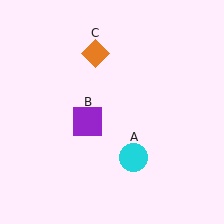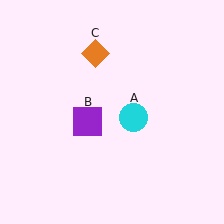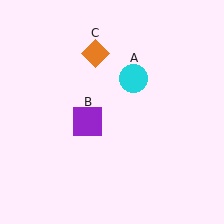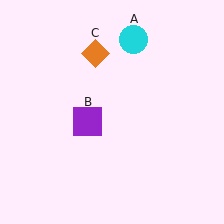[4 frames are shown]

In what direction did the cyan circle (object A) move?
The cyan circle (object A) moved up.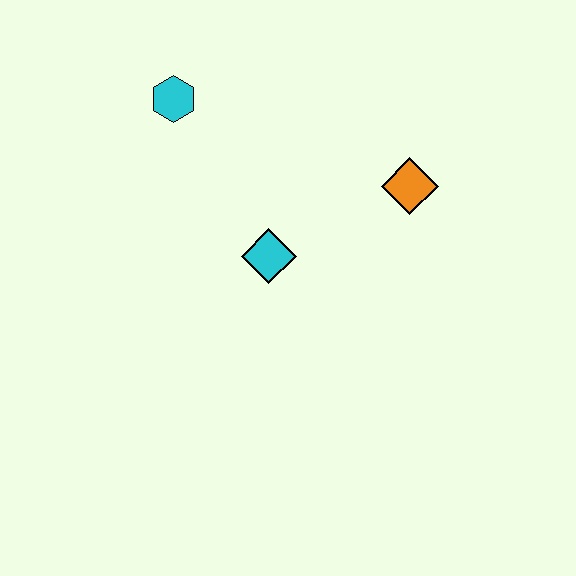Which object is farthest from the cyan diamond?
The cyan hexagon is farthest from the cyan diamond.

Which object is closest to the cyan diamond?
The orange diamond is closest to the cyan diamond.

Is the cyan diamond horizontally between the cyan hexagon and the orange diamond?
Yes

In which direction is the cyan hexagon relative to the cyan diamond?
The cyan hexagon is above the cyan diamond.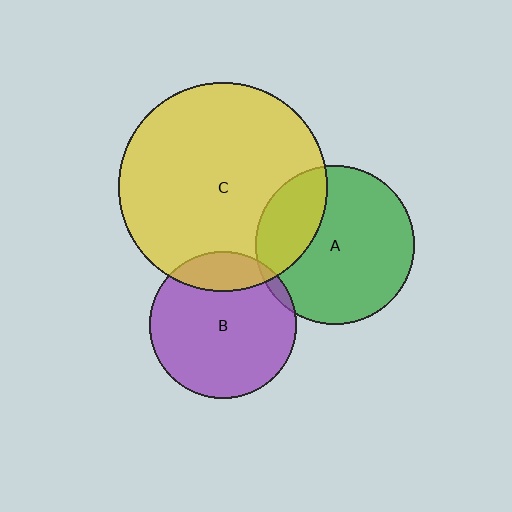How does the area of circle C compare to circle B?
Approximately 2.0 times.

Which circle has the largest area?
Circle C (yellow).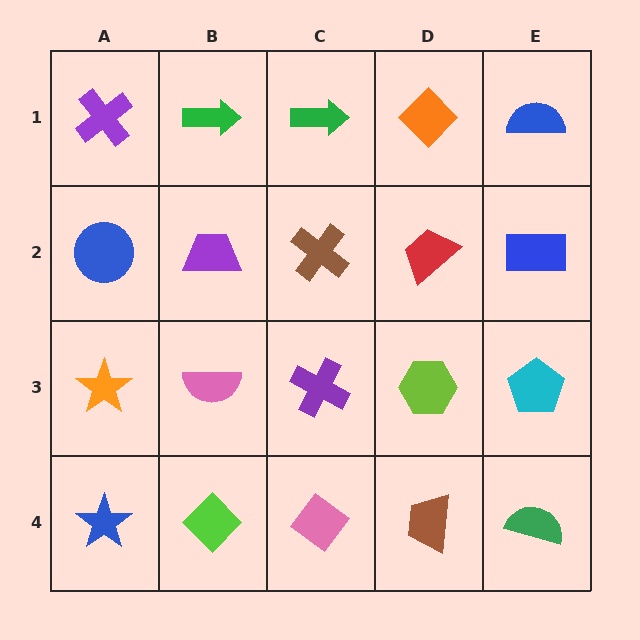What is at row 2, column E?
A blue rectangle.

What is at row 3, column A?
An orange star.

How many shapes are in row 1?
5 shapes.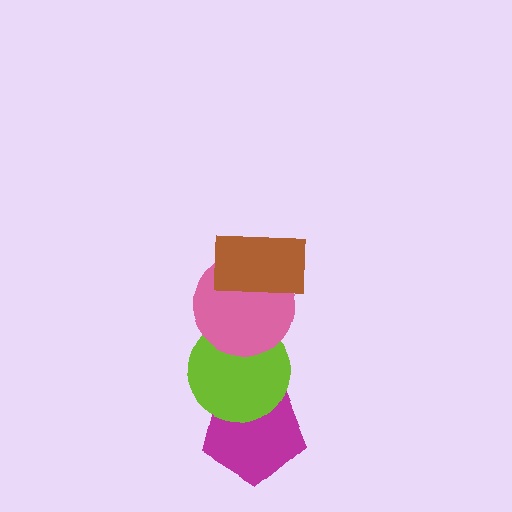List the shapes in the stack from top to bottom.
From top to bottom: the brown rectangle, the pink circle, the lime circle, the magenta pentagon.